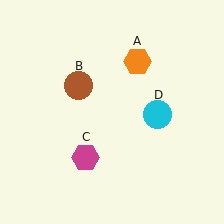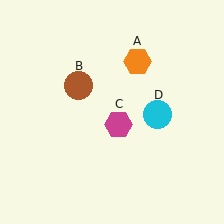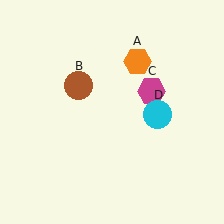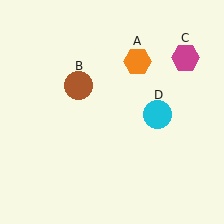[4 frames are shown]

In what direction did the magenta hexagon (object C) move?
The magenta hexagon (object C) moved up and to the right.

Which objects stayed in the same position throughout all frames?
Orange hexagon (object A) and brown circle (object B) and cyan circle (object D) remained stationary.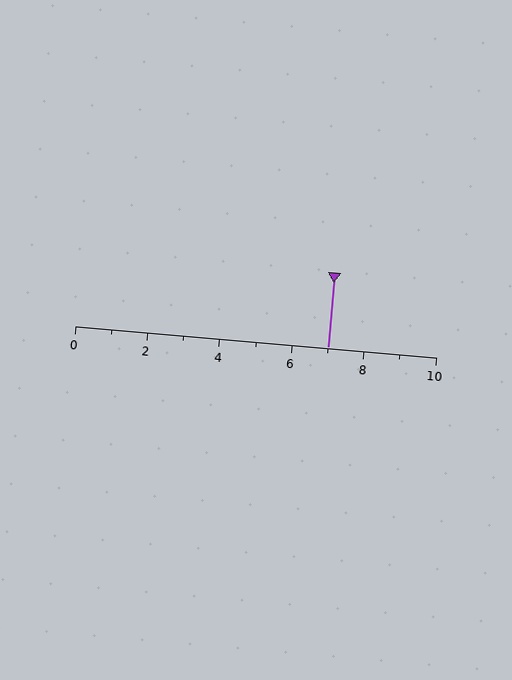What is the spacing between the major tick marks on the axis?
The major ticks are spaced 2 apart.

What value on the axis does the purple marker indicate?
The marker indicates approximately 7.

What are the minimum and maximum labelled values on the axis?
The axis runs from 0 to 10.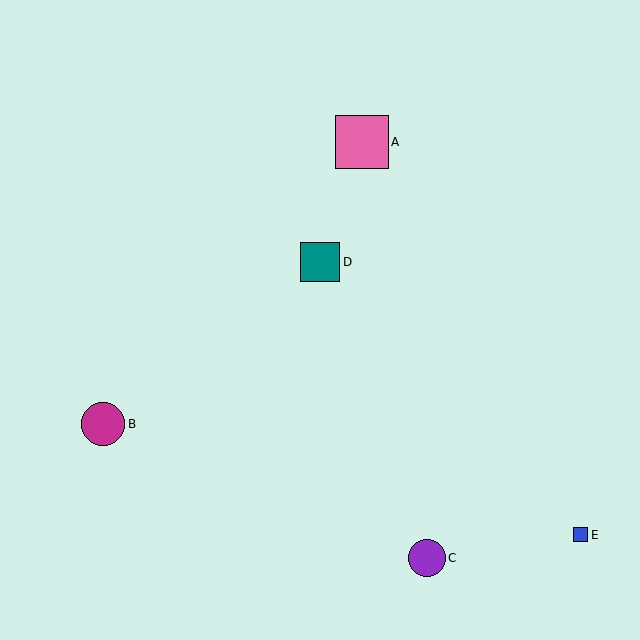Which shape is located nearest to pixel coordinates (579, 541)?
The blue square (labeled E) at (581, 535) is nearest to that location.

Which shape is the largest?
The pink square (labeled A) is the largest.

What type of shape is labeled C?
Shape C is a purple circle.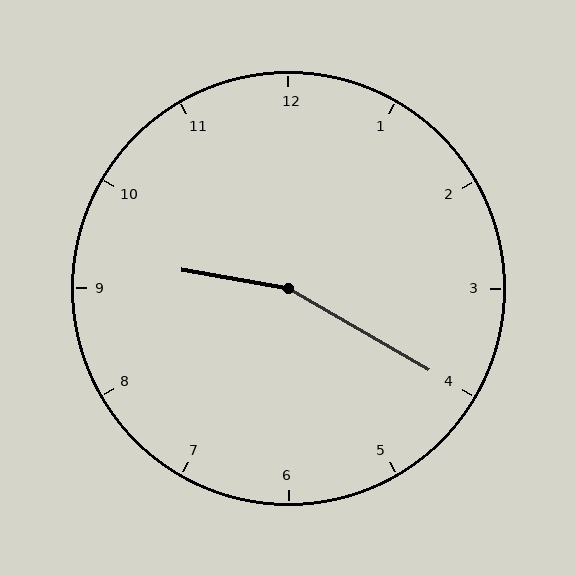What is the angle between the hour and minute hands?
Approximately 160 degrees.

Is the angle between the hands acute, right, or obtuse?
It is obtuse.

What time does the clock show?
9:20.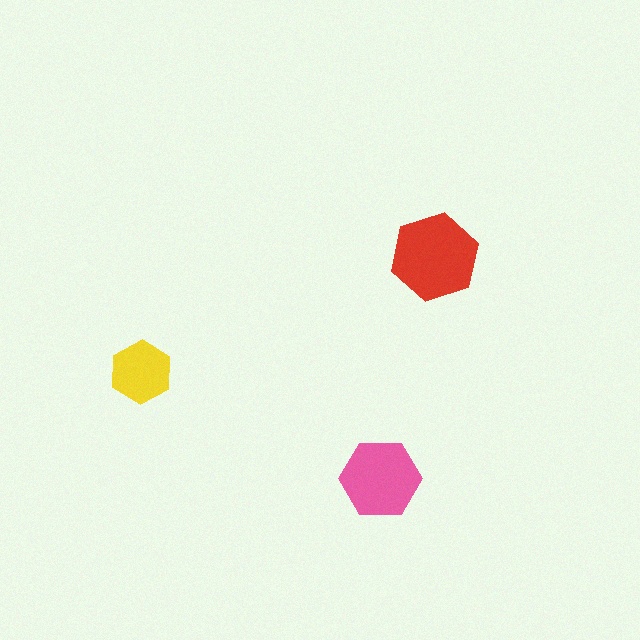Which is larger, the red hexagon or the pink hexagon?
The red one.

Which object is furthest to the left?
The yellow hexagon is leftmost.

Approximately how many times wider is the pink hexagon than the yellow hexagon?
About 1.5 times wider.